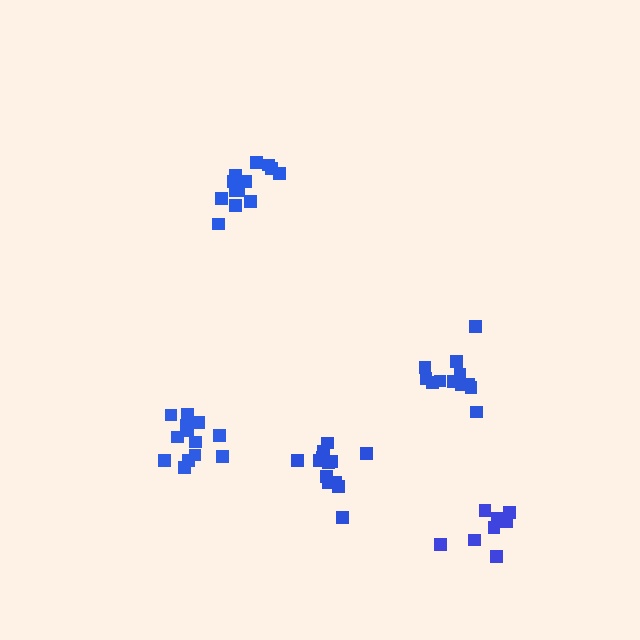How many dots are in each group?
Group 1: 13 dots, Group 2: 12 dots, Group 3: 14 dots, Group 4: 13 dots, Group 5: 9 dots (61 total).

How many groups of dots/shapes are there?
There are 5 groups.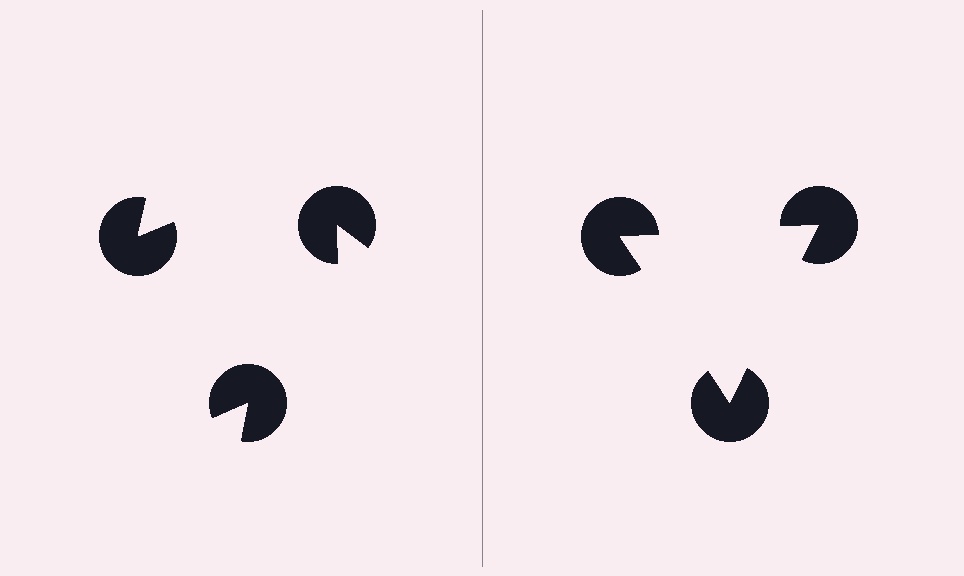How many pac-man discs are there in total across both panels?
6 — 3 on each side.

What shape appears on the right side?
An illusory triangle.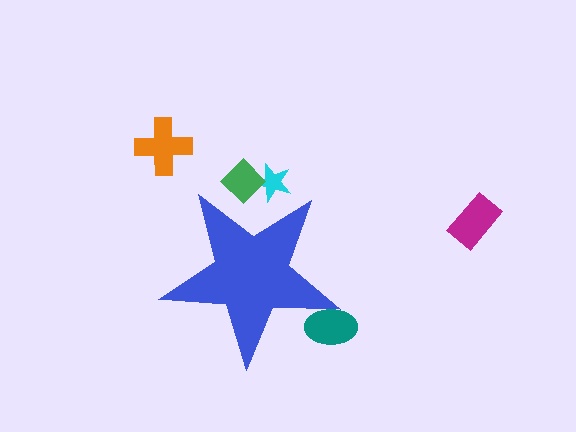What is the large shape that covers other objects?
A blue star.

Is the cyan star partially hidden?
Yes, the cyan star is partially hidden behind the blue star.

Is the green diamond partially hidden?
Yes, the green diamond is partially hidden behind the blue star.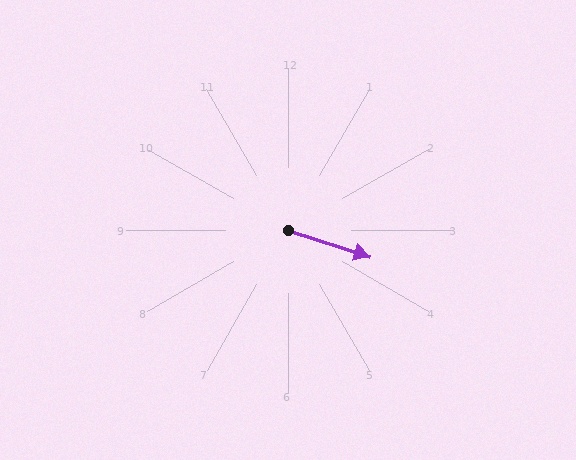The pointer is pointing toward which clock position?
Roughly 4 o'clock.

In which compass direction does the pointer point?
East.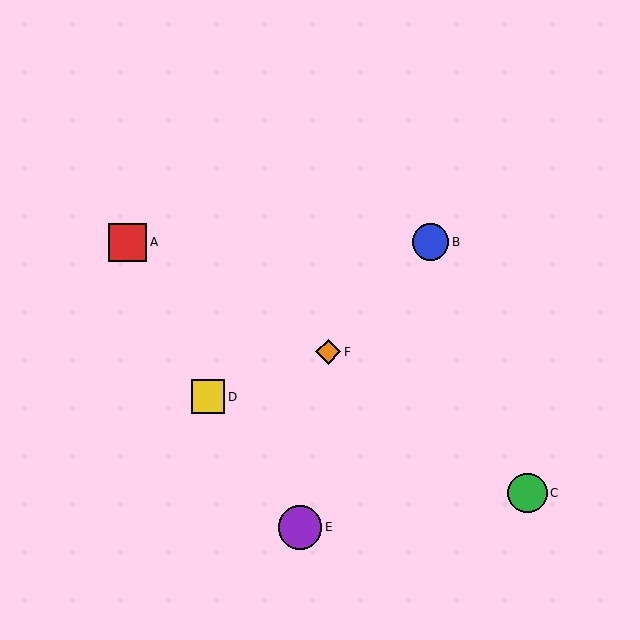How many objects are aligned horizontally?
2 objects (A, B) are aligned horizontally.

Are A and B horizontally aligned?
Yes, both are at y≈242.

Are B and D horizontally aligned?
No, B is at y≈242 and D is at y≈397.